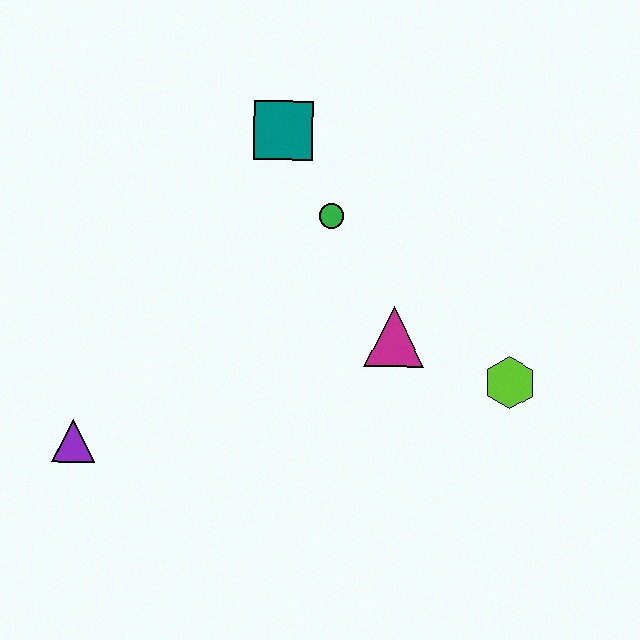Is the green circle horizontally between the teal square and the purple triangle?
No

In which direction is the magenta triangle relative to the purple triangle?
The magenta triangle is to the right of the purple triangle.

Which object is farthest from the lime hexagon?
The purple triangle is farthest from the lime hexagon.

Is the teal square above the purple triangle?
Yes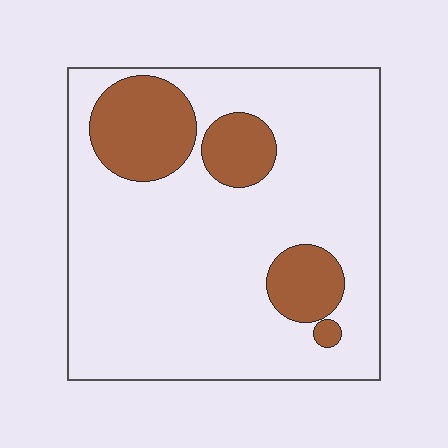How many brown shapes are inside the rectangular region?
4.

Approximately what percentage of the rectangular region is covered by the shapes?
Approximately 20%.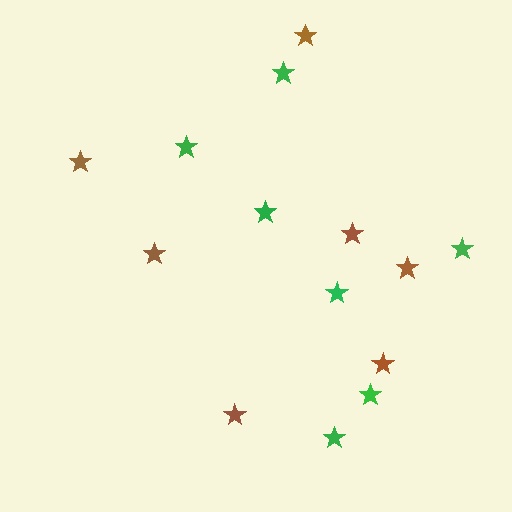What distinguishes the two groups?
There are 2 groups: one group of brown stars (7) and one group of green stars (7).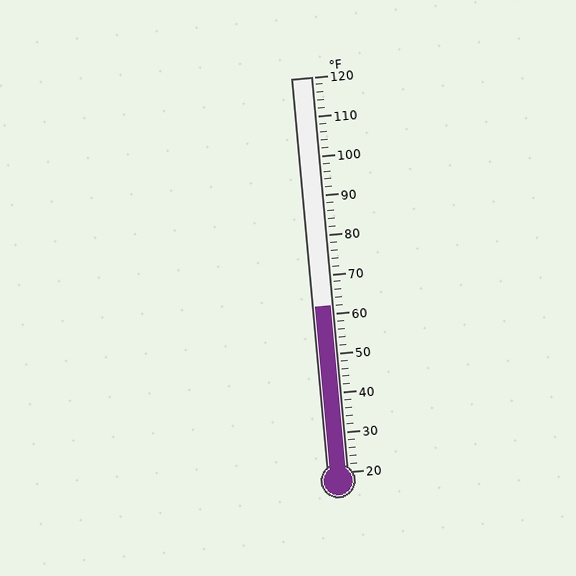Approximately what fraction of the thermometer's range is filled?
The thermometer is filled to approximately 40% of its range.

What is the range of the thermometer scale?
The thermometer scale ranges from 20°F to 120°F.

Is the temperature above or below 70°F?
The temperature is below 70°F.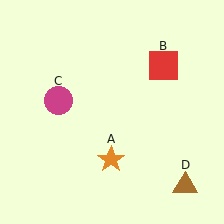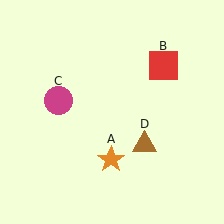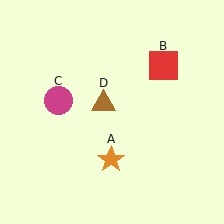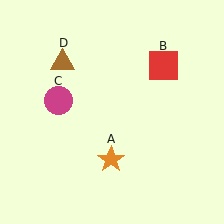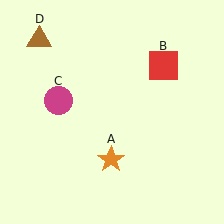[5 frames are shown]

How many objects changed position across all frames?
1 object changed position: brown triangle (object D).